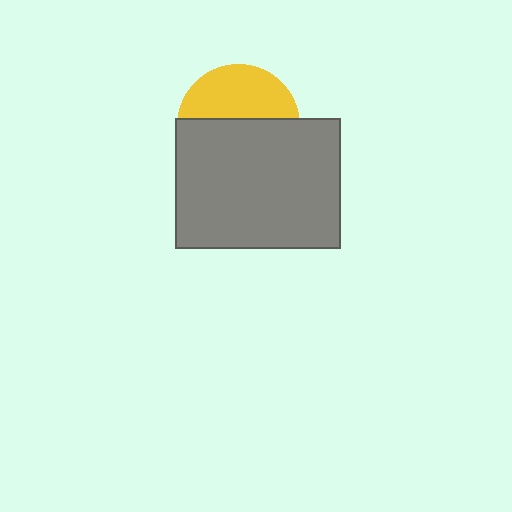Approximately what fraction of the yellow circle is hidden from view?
Roughly 58% of the yellow circle is hidden behind the gray rectangle.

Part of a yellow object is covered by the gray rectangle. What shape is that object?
It is a circle.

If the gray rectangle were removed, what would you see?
You would see the complete yellow circle.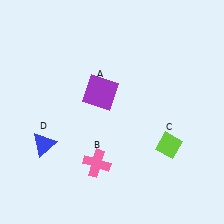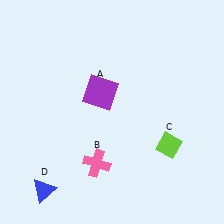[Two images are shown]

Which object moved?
The blue triangle (D) moved down.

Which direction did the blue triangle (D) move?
The blue triangle (D) moved down.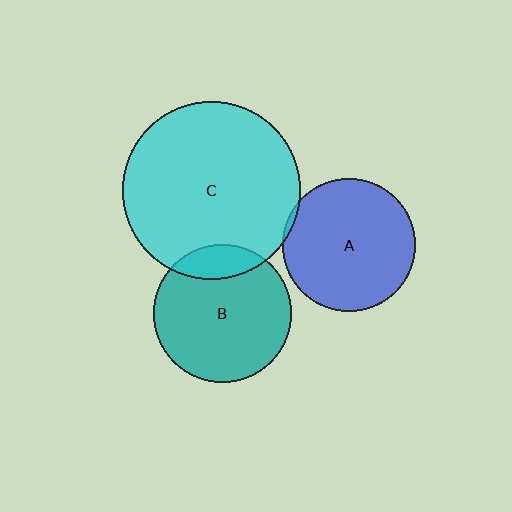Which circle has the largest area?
Circle C (cyan).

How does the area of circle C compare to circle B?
Approximately 1.7 times.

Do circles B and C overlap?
Yes.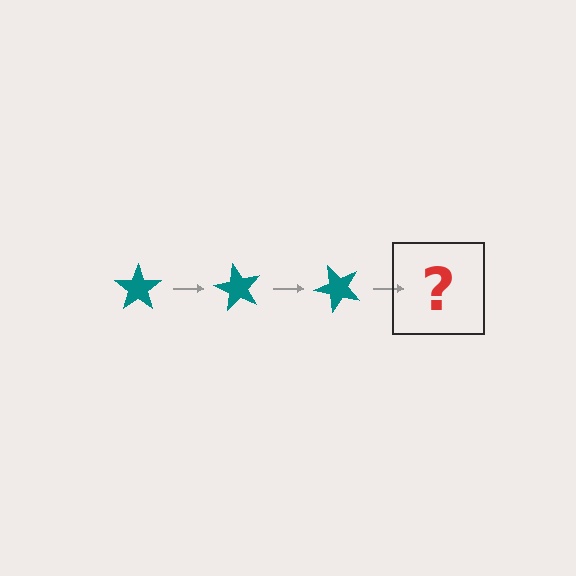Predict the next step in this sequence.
The next step is a teal star rotated 180 degrees.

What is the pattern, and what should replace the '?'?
The pattern is that the star rotates 60 degrees each step. The '?' should be a teal star rotated 180 degrees.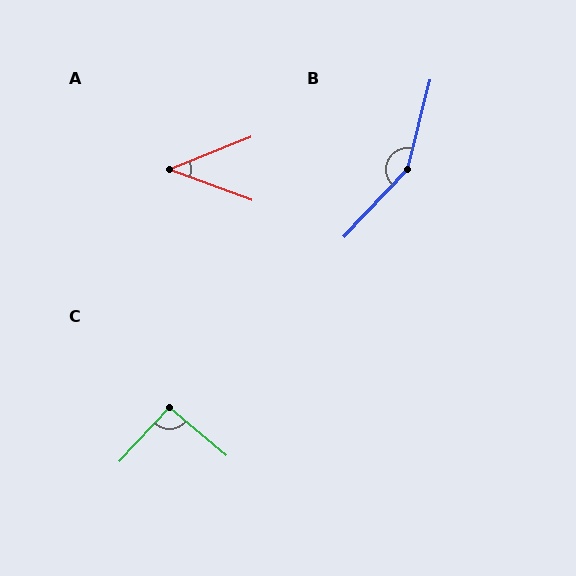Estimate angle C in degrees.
Approximately 93 degrees.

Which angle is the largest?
B, at approximately 151 degrees.